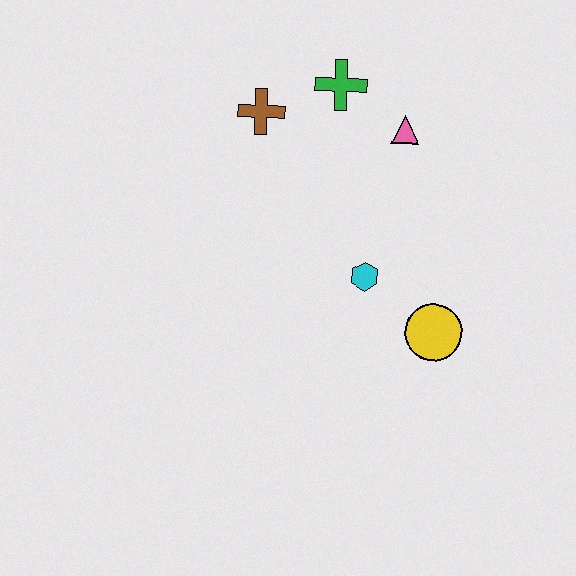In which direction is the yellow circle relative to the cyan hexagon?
The yellow circle is to the right of the cyan hexagon.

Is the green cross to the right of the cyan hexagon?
No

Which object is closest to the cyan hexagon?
The yellow circle is closest to the cyan hexagon.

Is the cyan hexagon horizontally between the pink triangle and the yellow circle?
No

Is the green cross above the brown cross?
Yes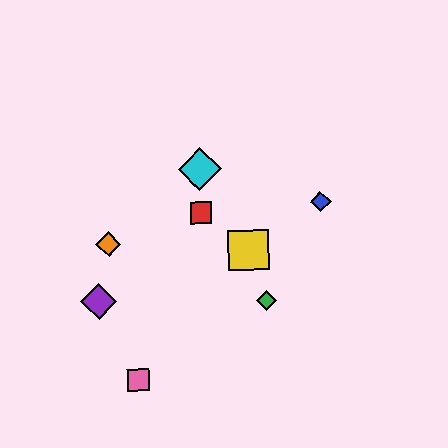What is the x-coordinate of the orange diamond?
The orange diamond is at x≈108.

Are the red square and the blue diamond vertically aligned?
No, the red square is at x≈201 and the blue diamond is at x≈321.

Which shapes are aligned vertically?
The red square, the cyan diamond are aligned vertically.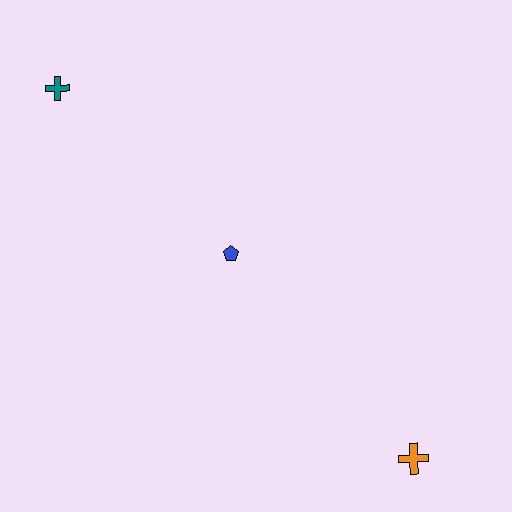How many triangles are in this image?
There are no triangles.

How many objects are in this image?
There are 3 objects.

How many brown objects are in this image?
There are no brown objects.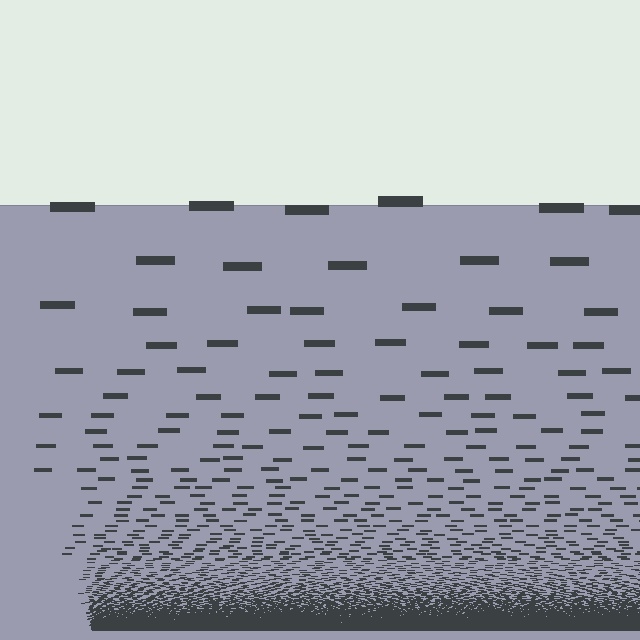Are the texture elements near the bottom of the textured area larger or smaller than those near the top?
Smaller. The gradient is inverted — elements near the bottom are smaller and denser.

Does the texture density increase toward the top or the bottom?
Density increases toward the bottom.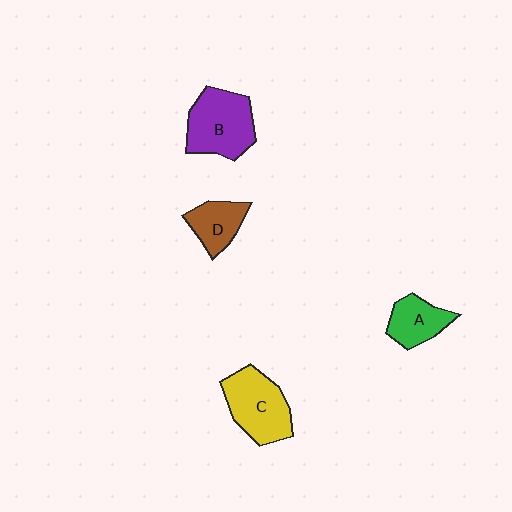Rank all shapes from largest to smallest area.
From largest to smallest: B (purple), C (yellow), A (green), D (brown).